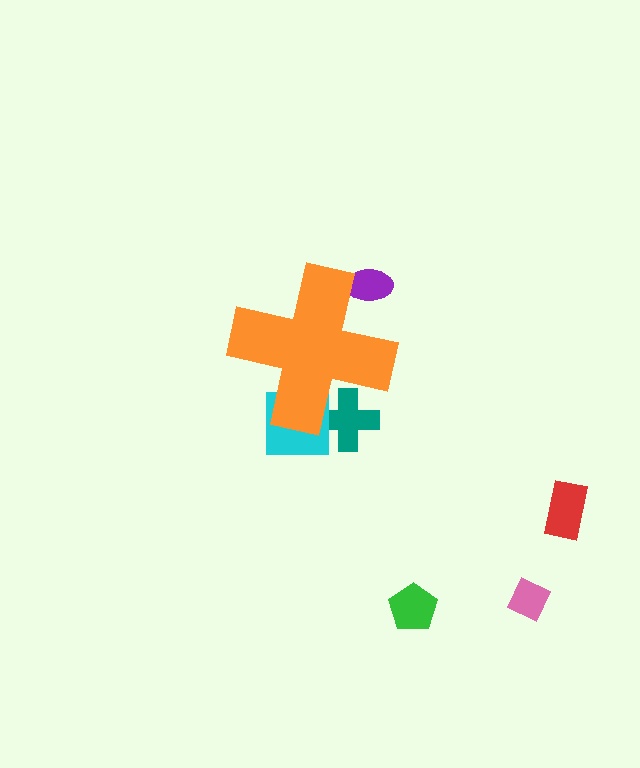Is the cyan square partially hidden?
Yes, the cyan square is partially hidden behind the orange cross.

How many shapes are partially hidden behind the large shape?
3 shapes are partially hidden.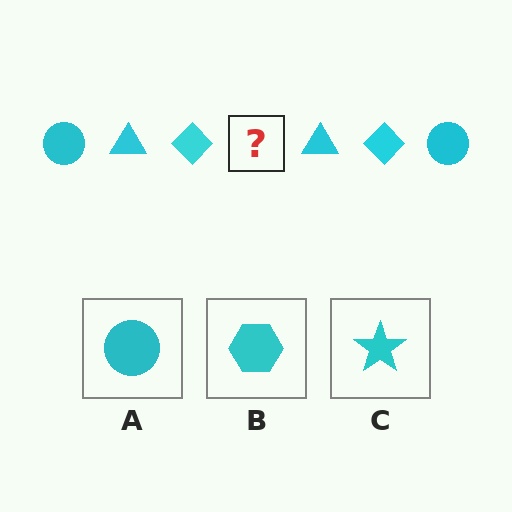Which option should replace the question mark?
Option A.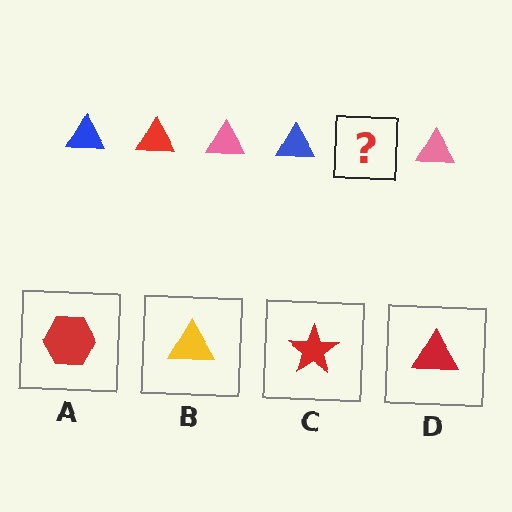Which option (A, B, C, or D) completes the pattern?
D.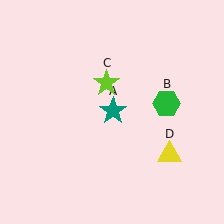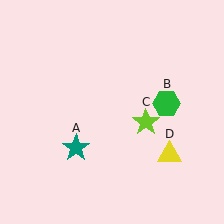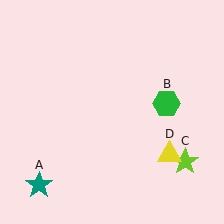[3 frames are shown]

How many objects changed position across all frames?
2 objects changed position: teal star (object A), lime star (object C).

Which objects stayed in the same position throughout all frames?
Green hexagon (object B) and yellow triangle (object D) remained stationary.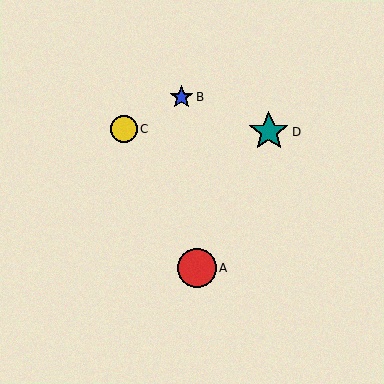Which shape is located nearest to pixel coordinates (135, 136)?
The yellow circle (labeled C) at (124, 129) is nearest to that location.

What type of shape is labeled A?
Shape A is a red circle.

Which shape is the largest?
The teal star (labeled D) is the largest.